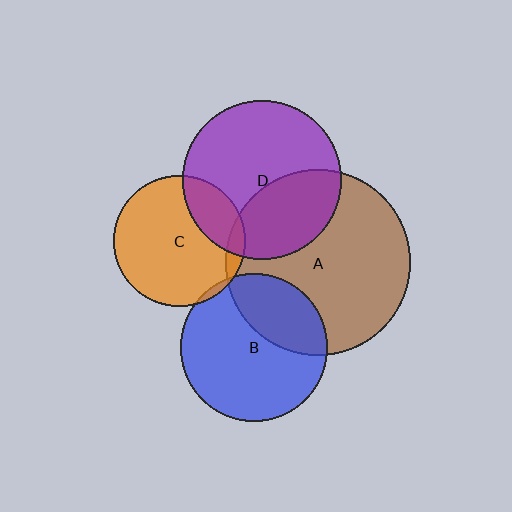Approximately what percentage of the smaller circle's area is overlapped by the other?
Approximately 5%.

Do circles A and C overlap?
Yes.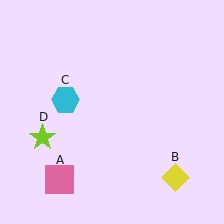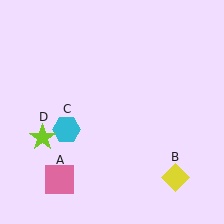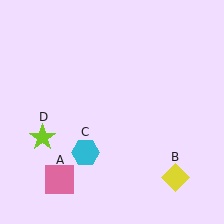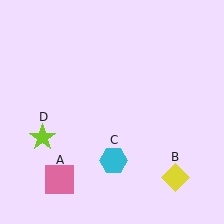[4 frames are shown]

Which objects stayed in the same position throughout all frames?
Pink square (object A) and yellow diamond (object B) and lime star (object D) remained stationary.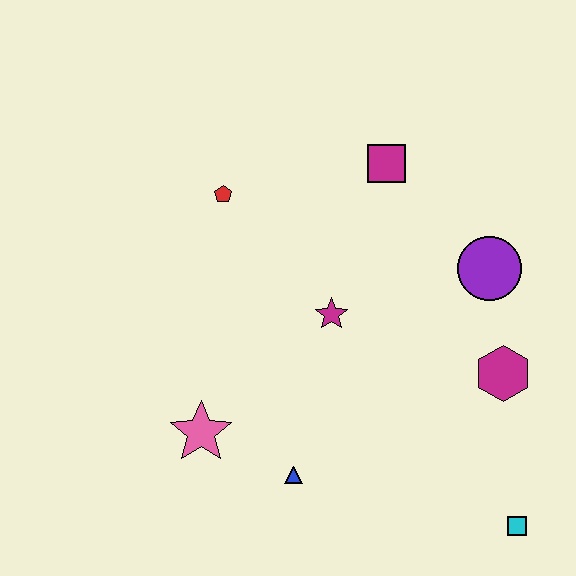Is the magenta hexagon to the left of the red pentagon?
No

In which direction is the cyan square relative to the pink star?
The cyan square is to the right of the pink star.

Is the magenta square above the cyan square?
Yes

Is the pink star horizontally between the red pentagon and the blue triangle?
No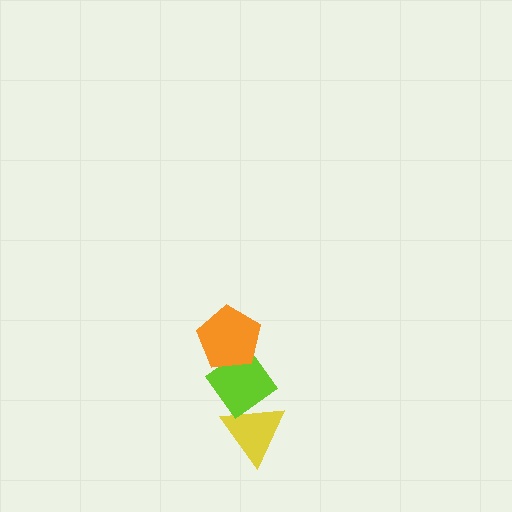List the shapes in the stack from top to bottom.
From top to bottom: the orange pentagon, the lime diamond, the yellow triangle.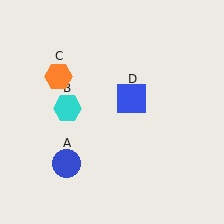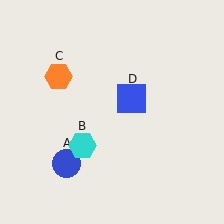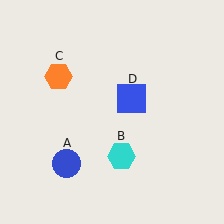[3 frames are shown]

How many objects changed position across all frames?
1 object changed position: cyan hexagon (object B).